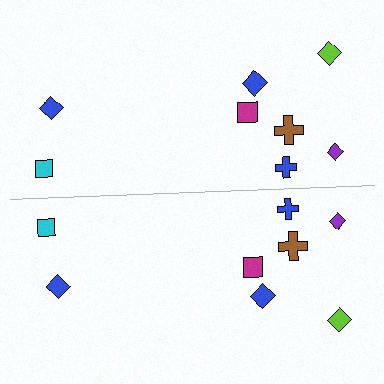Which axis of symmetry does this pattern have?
The pattern has a horizontal axis of symmetry running through the center of the image.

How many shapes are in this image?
There are 16 shapes in this image.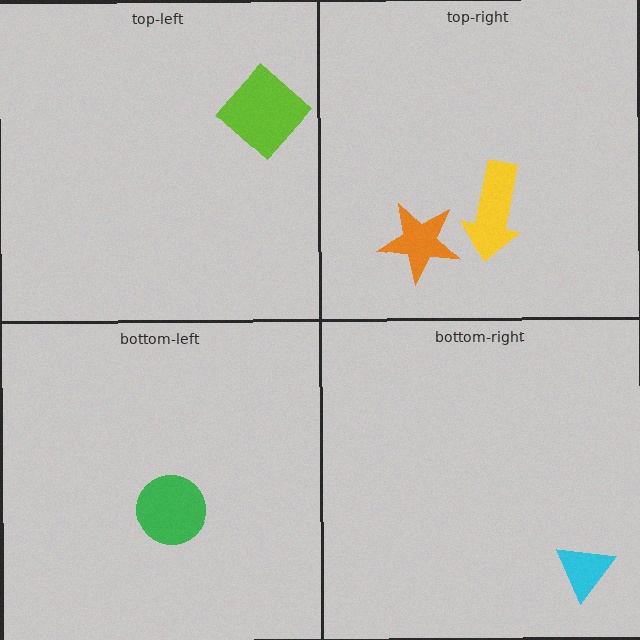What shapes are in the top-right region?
The orange star, the yellow arrow.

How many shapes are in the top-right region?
2.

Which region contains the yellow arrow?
The top-right region.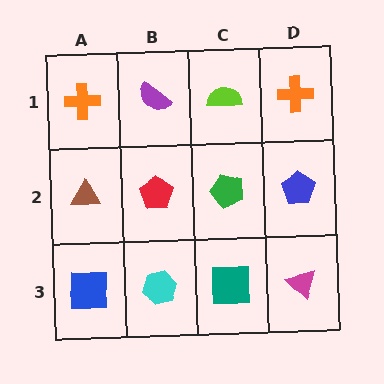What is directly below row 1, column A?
A brown triangle.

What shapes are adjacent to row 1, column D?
A blue pentagon (row 2, column D), a lime semicircle (row 1, column C).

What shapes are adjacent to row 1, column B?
A red pentagon (row 2, column B), an orange cross (row 1, column A), a lime semicircle (row 1, column C).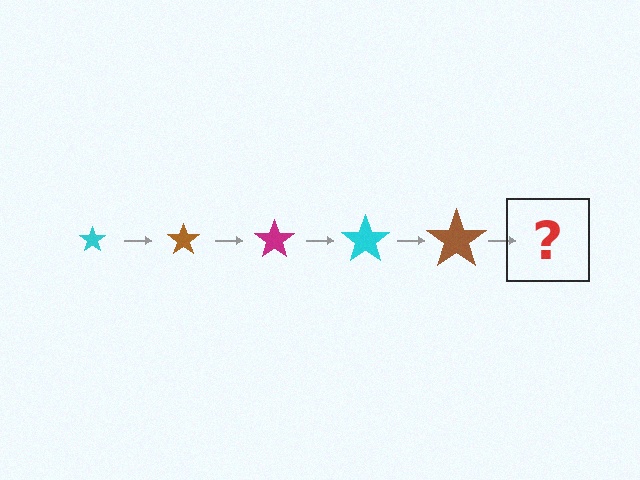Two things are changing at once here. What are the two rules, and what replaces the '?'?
The two rules are that the star grows larger each step and the color cycles through cyan, brown, and magenta. The '?' should be a magenta star, larger than the previous one.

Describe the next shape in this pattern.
It should be a magenta star, larger than the previous one.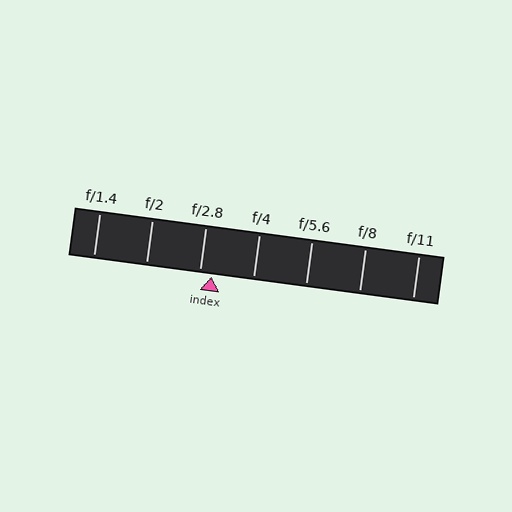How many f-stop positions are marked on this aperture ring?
There are 7 f-stop positions marked.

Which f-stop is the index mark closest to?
The index mark is closest to f/2.8.